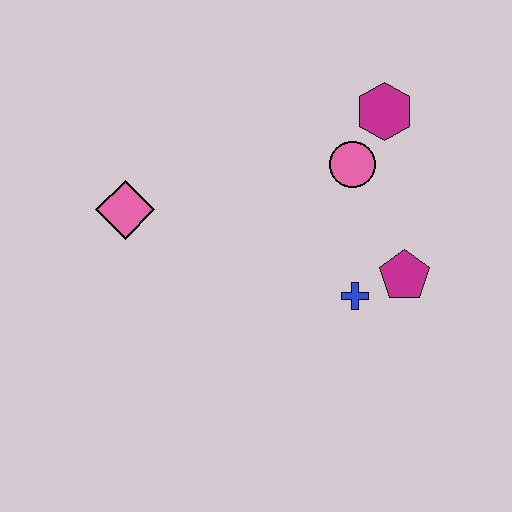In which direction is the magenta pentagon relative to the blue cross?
The magenta pentagon is to the right of the blue cross.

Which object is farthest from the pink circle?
The pink diamond is farthest from the pink circle.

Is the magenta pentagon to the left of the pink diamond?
No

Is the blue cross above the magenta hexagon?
No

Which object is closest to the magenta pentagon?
The blue cross is closest to the magenta pentagon.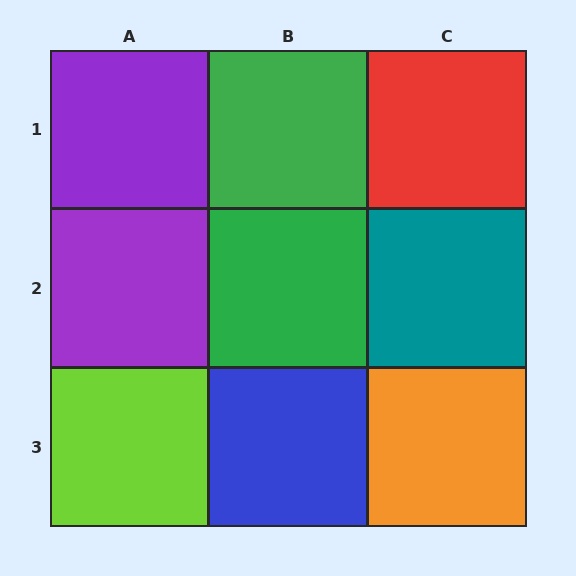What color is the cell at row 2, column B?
Green.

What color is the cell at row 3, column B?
Blue.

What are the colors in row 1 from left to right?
Purple, green, red.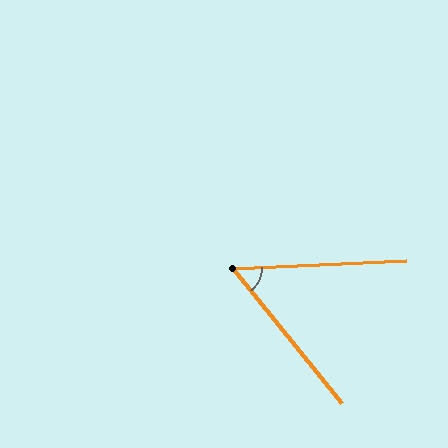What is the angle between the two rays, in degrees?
Approximately 54 degrees.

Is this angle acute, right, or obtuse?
It is acute.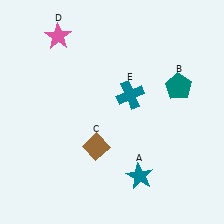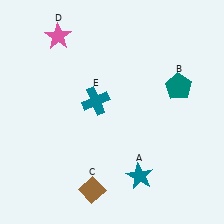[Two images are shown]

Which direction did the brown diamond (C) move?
The brown diamond (C) moved down.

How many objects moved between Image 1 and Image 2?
2 objects moved between the two images.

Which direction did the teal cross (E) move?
The teal cross (E) moved left.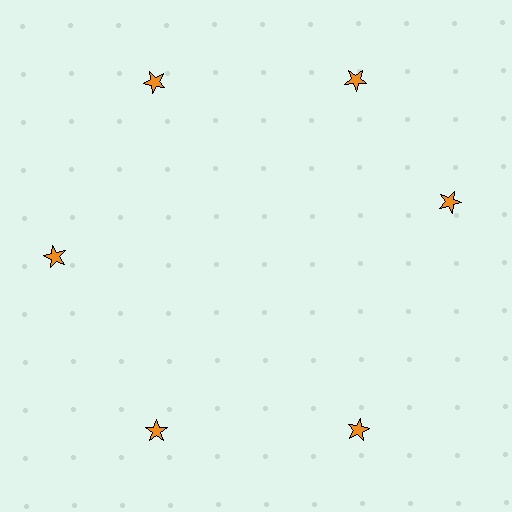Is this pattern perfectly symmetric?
No. The 6 orange stars are arranged in a ring, but one element near the 3 o'clock position is rotated out of alignment along the ring, breaking the 6-fold rotational symmetry.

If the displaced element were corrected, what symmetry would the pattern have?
It would have 6-fold rotational symmetry — the pattern would map onto itself every 60 degrees.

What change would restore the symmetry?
The symmetry would be restored by rotating it back into even spacing with its neighbors so that all 6 stars sit at equal angles and equal distance from the center.